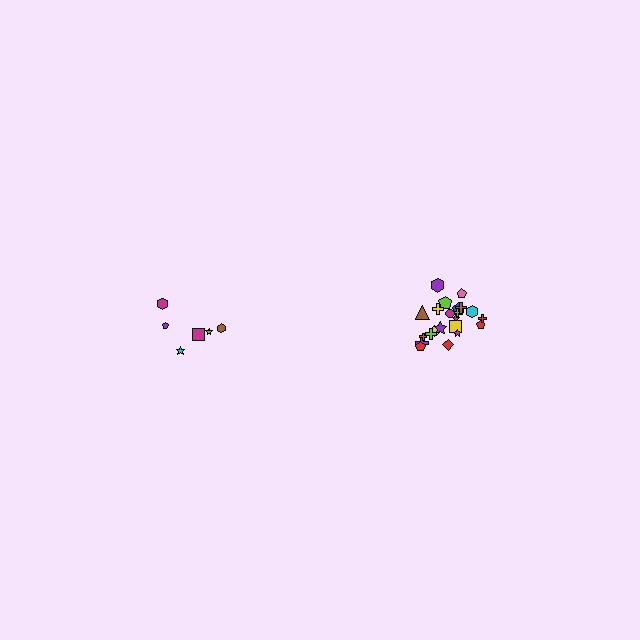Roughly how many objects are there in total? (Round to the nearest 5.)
Roughly 30 objects in total.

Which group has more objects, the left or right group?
The right group.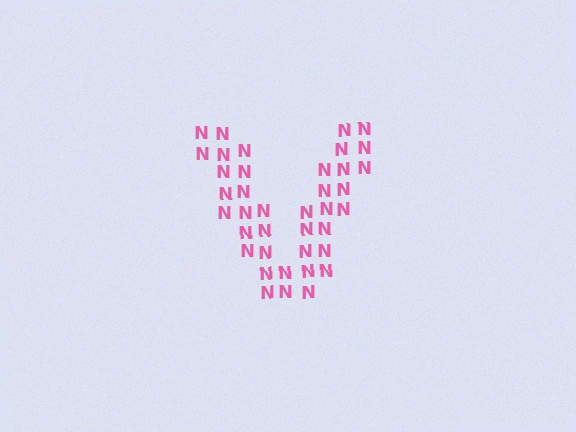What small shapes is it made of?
It is made of small letter N's.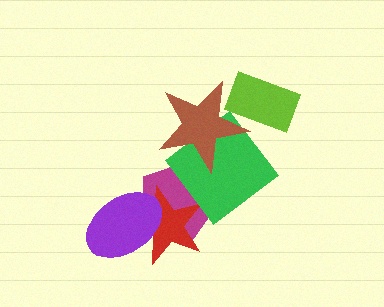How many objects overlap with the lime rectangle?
1 object overlaps with the lime rectangle.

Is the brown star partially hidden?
No, no other shape covers it.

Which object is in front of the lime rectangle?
The brown star is in front of the lime rectangle.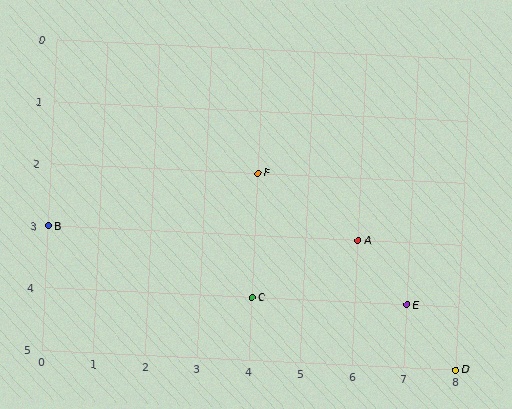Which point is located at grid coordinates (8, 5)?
Point D is at (8, 5).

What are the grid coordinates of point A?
Point A is at grid coordinates (6, 3).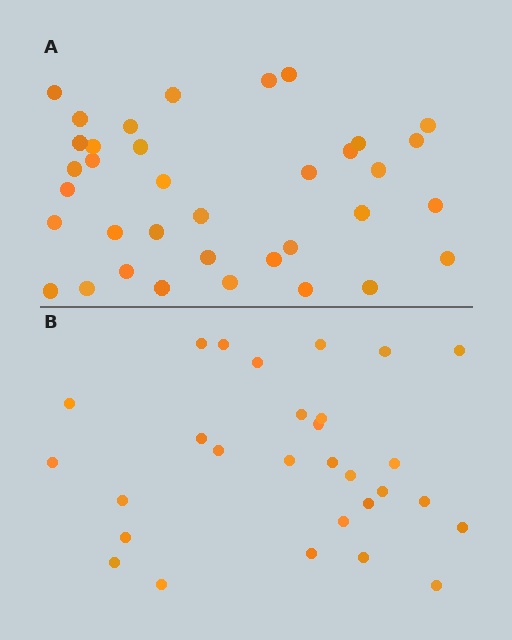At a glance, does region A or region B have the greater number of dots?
Region A (the top region) has more dots.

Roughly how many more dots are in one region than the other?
Region A has roughly 8 or so more dots than region B.